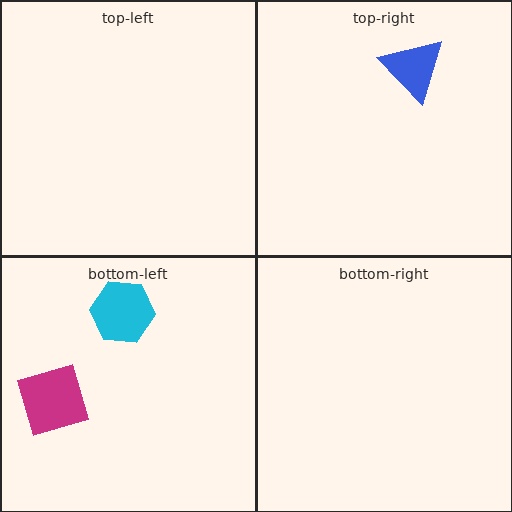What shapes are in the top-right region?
The blue triangle.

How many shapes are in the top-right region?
1.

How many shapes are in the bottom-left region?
2.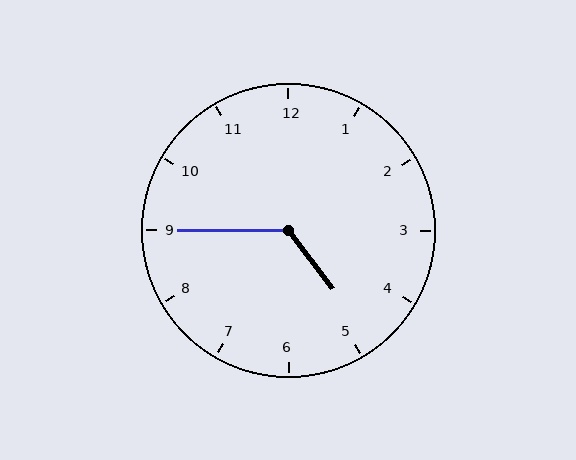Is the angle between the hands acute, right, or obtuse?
It is obtuse.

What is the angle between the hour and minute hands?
Approximately 128 degrees.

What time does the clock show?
4:45.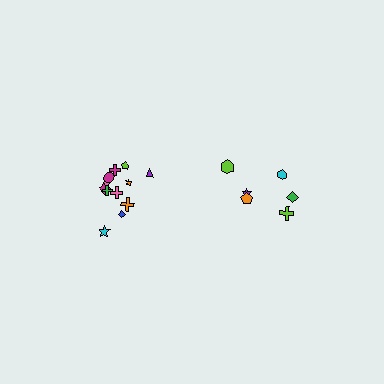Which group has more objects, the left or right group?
The left group.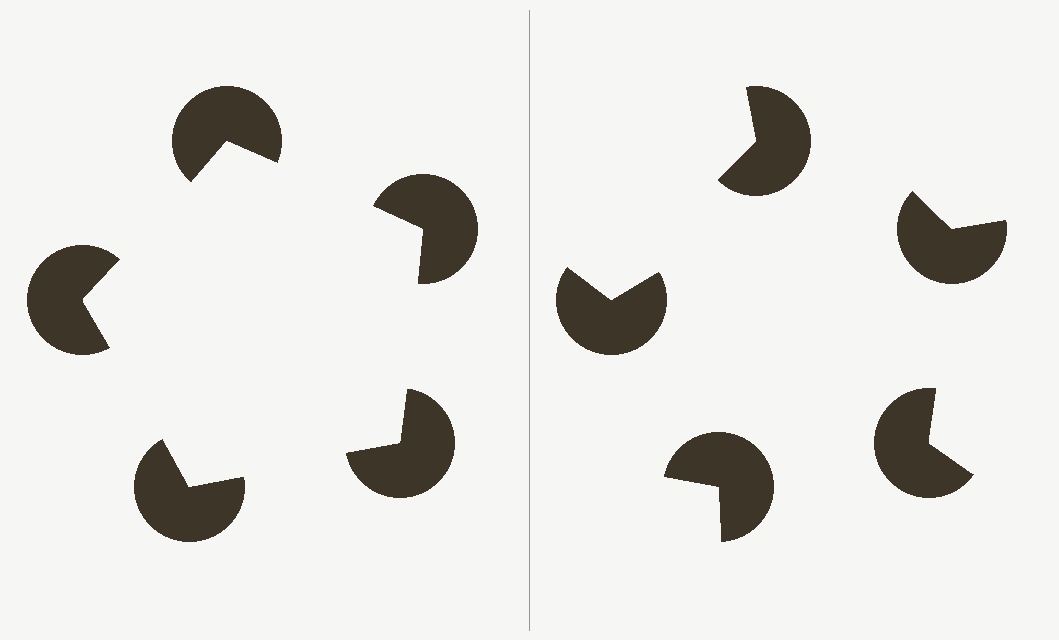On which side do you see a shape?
An illusory pentagon appears on the left side. On the right side the wedge cuts are rotated, so no coherent shape forms.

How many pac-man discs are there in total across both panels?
10 — 5 on each side.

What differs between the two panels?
The pac-man discs are positioned identically on both sides; only the wedge orientations differ. On the left they align to a pentagon; on the right they are misaligned.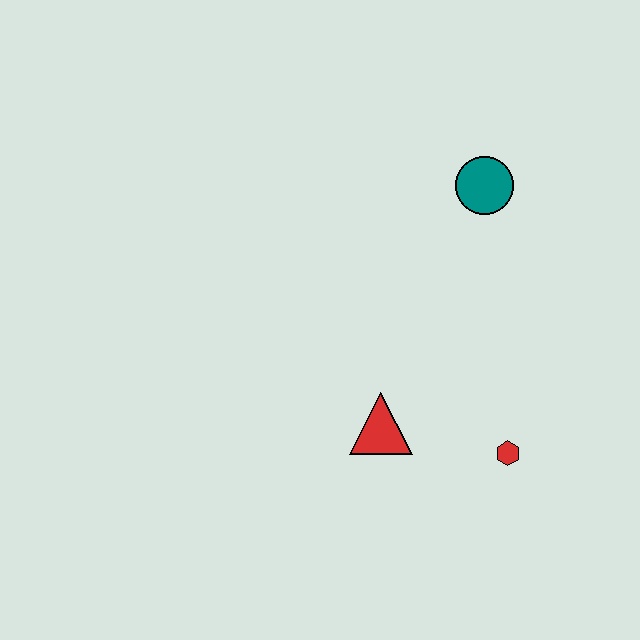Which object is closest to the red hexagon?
The red triangle is closest to the red hexagon.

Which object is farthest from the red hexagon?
The teal circle is farthest from the red hexagon.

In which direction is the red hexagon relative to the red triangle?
The red hexagon is to the right of the red triangle.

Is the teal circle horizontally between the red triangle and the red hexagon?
Yes